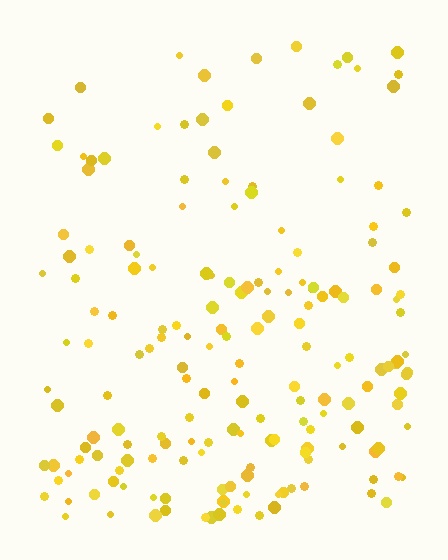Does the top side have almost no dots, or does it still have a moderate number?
Still a moderate number, just noticeably fewer than the bottom.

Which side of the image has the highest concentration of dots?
The bottom.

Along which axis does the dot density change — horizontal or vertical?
Vertical.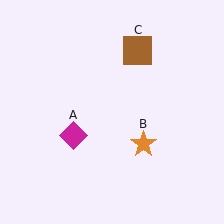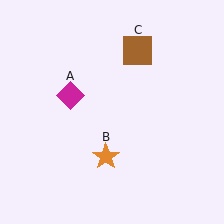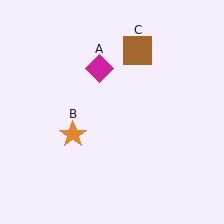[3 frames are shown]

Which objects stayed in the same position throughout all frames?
Brown square (object C) remained stationary.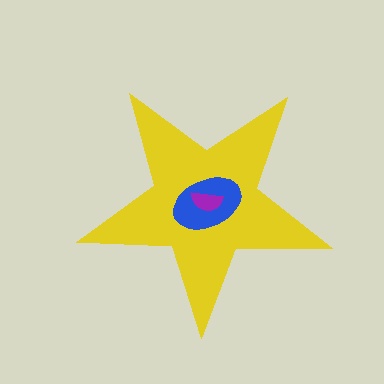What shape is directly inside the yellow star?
The blue ellipse.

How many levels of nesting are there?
3.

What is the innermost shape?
The purple semicircle.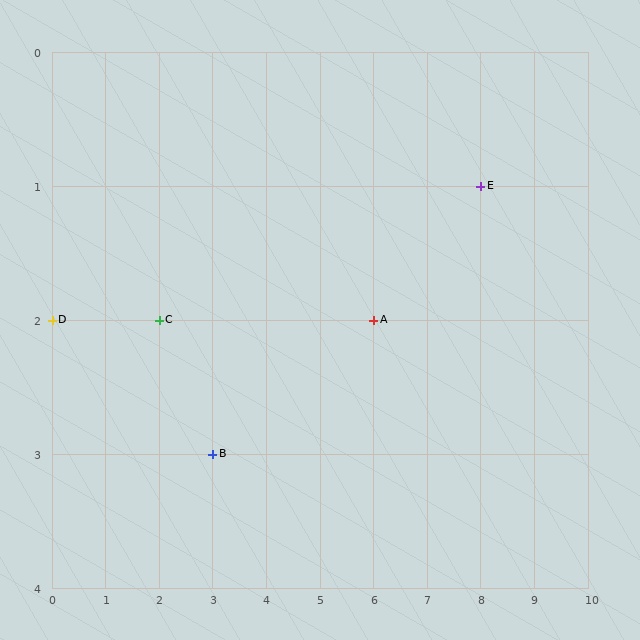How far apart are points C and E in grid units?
Points C and E are 6 columns and 1 row apart (about 6.1 grid units diagonally).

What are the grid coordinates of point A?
Point A is at grid coordinates (6, 2).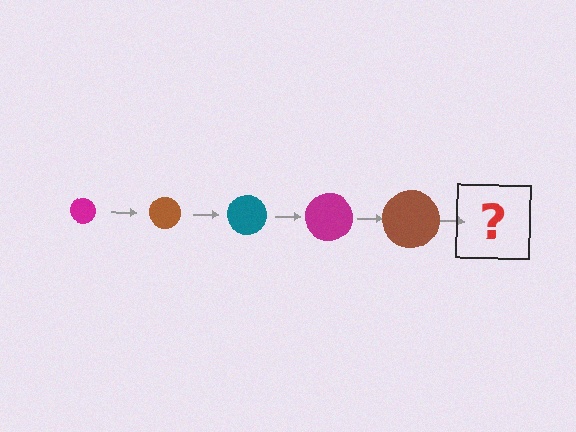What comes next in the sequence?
The next element should be a teal circle, larger than the previous one.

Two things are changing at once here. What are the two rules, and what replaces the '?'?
The two rules are that the circle grows larger each step and the color cycles through magenta, brown, and teal. The '?' should be a teal circle, larger than the previous one.